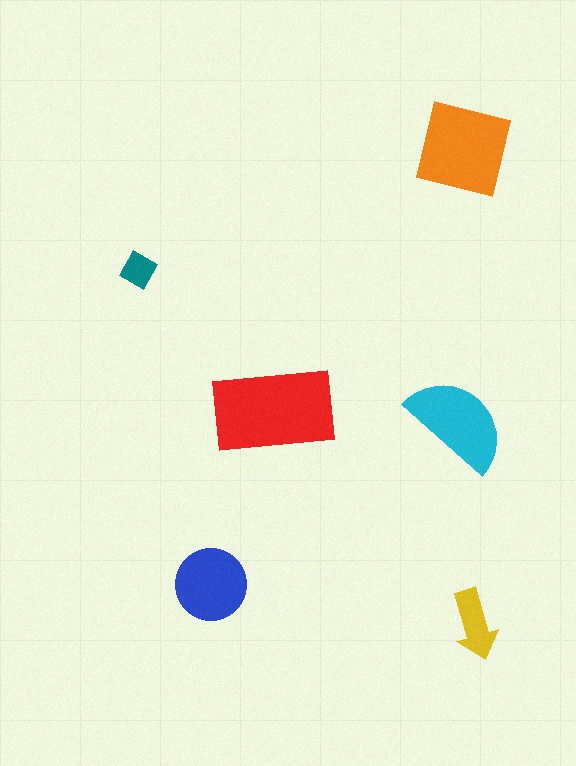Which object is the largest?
The red rectangle.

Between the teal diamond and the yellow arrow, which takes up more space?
The yellow arrow.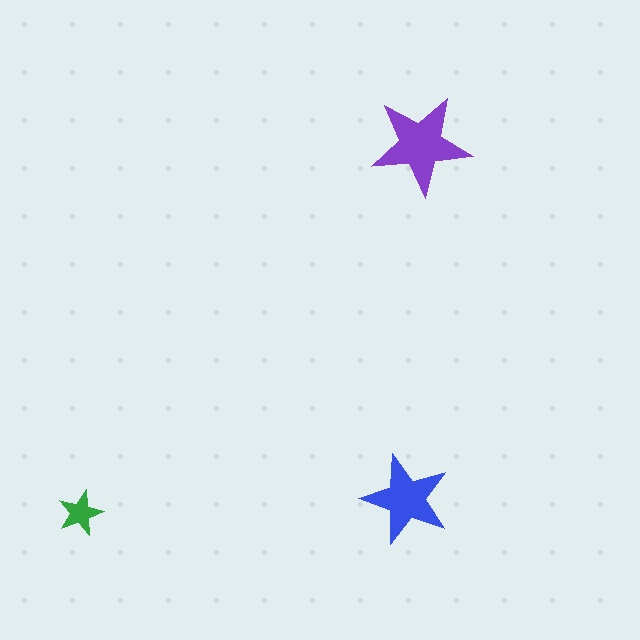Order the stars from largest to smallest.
the purple one, the blue one, the green one.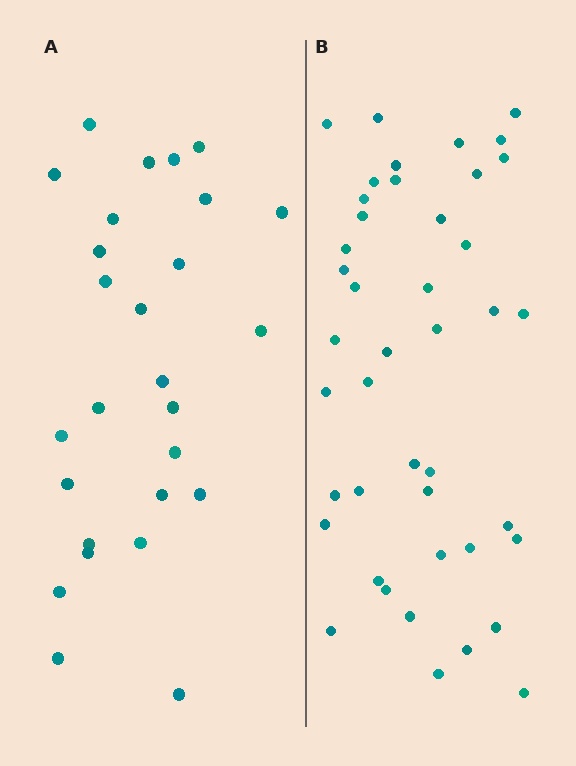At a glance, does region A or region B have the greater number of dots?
Region B (the right region) has more dots.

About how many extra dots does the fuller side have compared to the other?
Region B has approximately 15 more dots than region A.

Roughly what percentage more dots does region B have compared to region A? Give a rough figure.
About 60% more.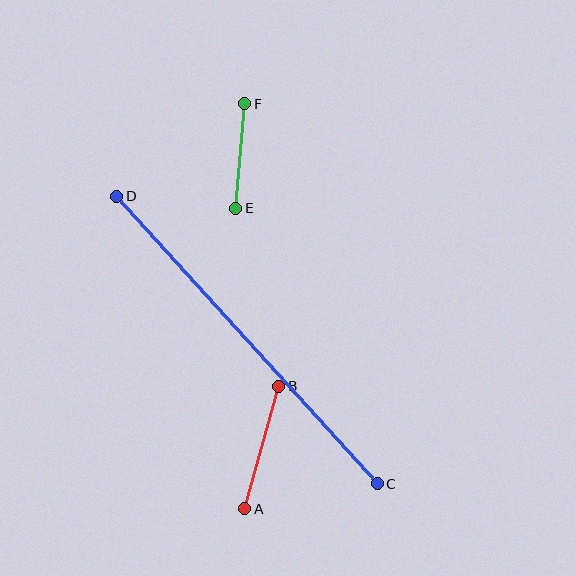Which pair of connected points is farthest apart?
Points C and D are farthest apart.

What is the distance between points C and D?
The distance is approximately 388 pixels.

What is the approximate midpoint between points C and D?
The midpoint is at approximately (247, 340) pixels.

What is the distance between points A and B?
The distance is approximately 127 pixels.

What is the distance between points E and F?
The distance is approximately 105 pixels.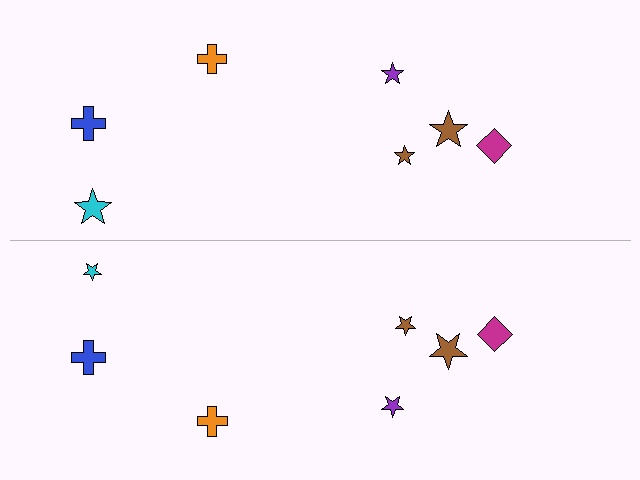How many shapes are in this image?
There are 14 shapes in this image.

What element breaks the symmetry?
The cyan star on the bottom side has a different size than its mirror counterpart.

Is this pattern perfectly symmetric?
No, the pattern is not perfectly symmetric. The cyan star on the bottom side has a different size than its mirror counterpart.